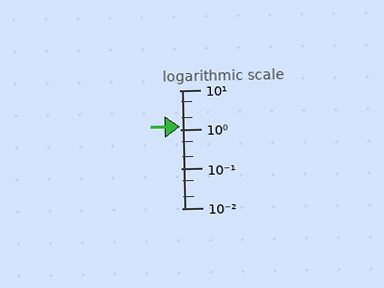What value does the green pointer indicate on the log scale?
The pointer indicates approximately 1.2.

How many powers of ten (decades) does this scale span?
The scale spans 3 decades, from 0.01 to 10.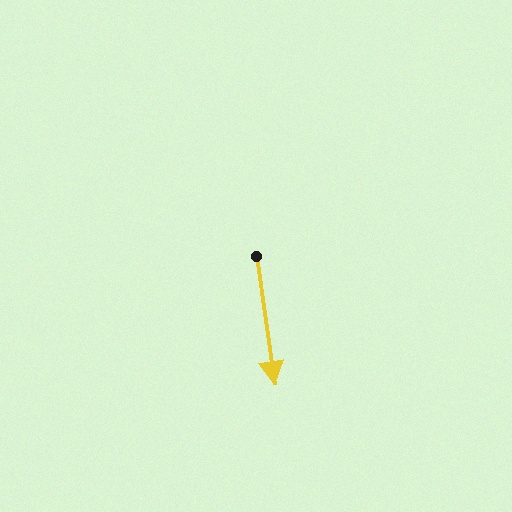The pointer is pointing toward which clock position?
Roughly 6 o'clock.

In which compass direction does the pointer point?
South.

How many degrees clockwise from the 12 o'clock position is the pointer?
Approximately 172 degrees.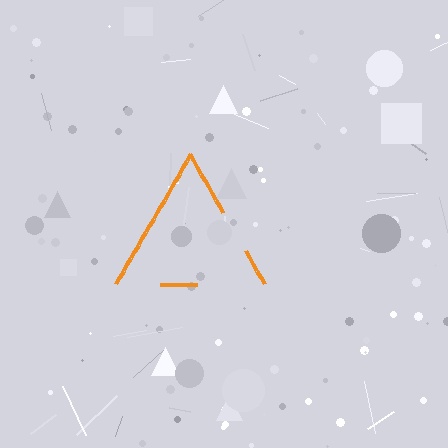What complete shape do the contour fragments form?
The contour fragments form a triangle.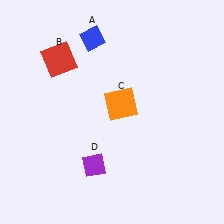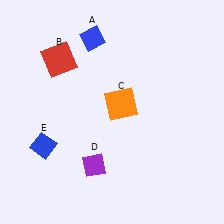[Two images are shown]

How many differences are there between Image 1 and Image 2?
There is 1 difference between the two images.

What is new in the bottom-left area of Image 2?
A blue diamond (E) was added in the bottom-left area of Image 2.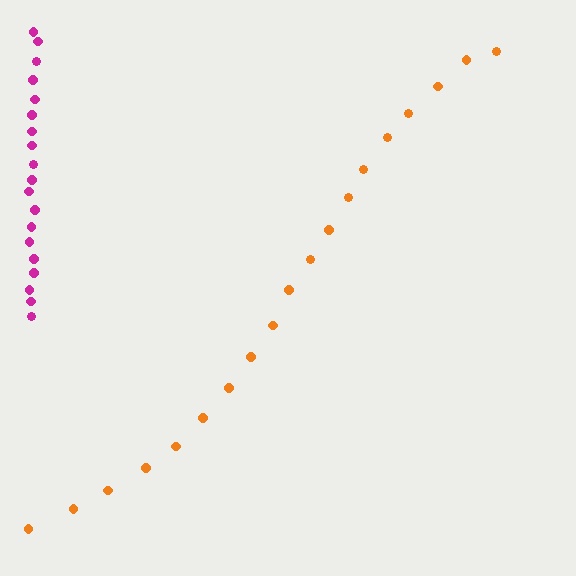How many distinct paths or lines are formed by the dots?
There are 2 distinct paths.